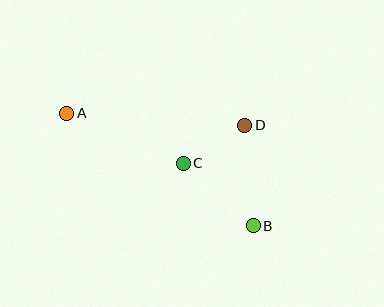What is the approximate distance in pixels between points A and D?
The distance between A and D is approximately 179 pixels.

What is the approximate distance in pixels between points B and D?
The distance between B and D is approximately 101 pixels.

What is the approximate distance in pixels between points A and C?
The distance between A and C is approximately 127 pixels.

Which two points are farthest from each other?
Points A and B are farthest from each other.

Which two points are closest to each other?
Points C and D are closest to each other.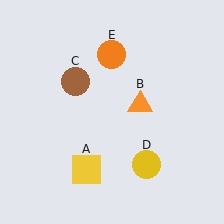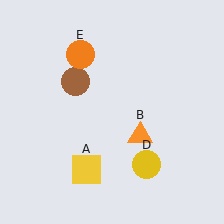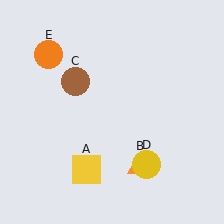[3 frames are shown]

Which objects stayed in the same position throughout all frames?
Yellow square (object A) and brown circle (object C) and yellow circle (object D) remained stationary.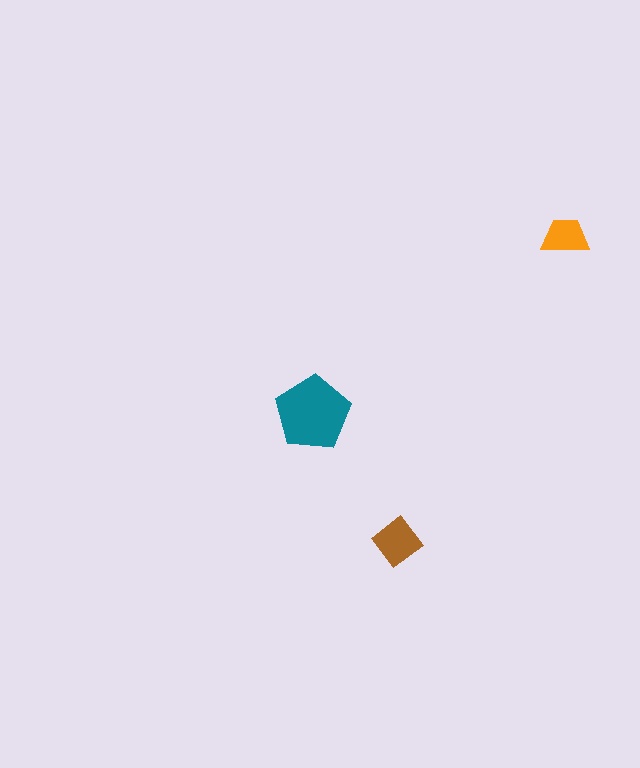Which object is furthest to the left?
The teal pentagon is leftmost.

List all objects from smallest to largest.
The orange trapezoid, the brown diamond, the teal pentagon.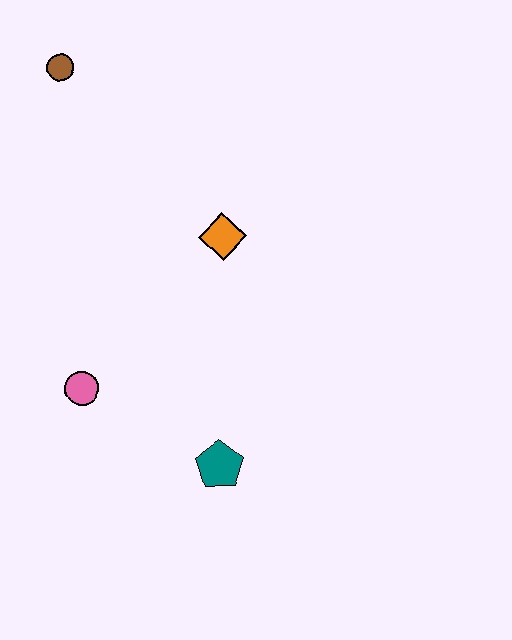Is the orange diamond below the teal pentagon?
No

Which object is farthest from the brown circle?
The teal pentagon is farthest from the brown circle.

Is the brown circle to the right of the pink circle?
No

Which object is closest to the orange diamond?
The pink circle is closest to the orange diamond.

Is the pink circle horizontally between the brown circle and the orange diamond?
Yes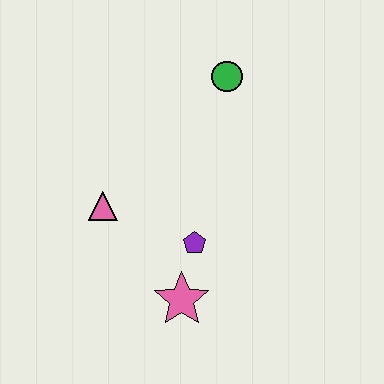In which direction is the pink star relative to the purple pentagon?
The pink star is below the purple pentagon.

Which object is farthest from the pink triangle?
The green circle is farthest from the pink triangle.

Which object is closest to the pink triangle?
The purple pentagon is closest to the pink triangle.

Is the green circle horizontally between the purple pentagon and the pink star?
No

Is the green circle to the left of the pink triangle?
No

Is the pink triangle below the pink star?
No